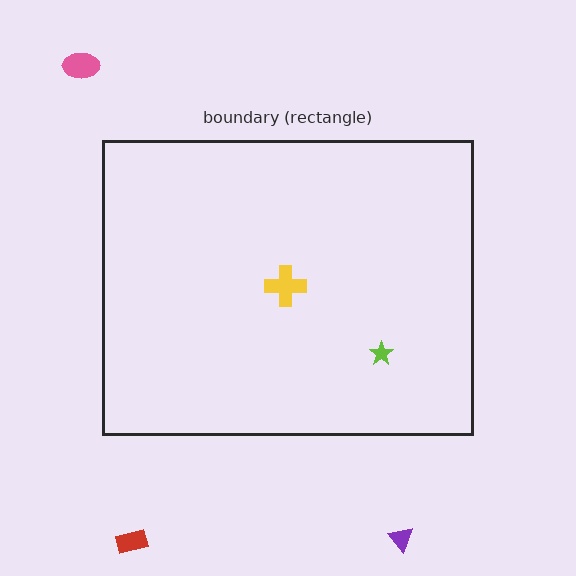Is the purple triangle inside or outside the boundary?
Outside.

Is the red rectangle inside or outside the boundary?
Outside.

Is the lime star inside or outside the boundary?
Inside.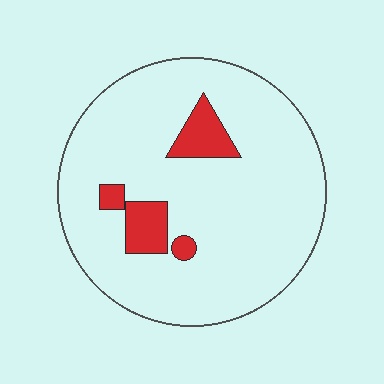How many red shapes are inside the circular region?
4.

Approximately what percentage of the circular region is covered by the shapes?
Approximately 10%.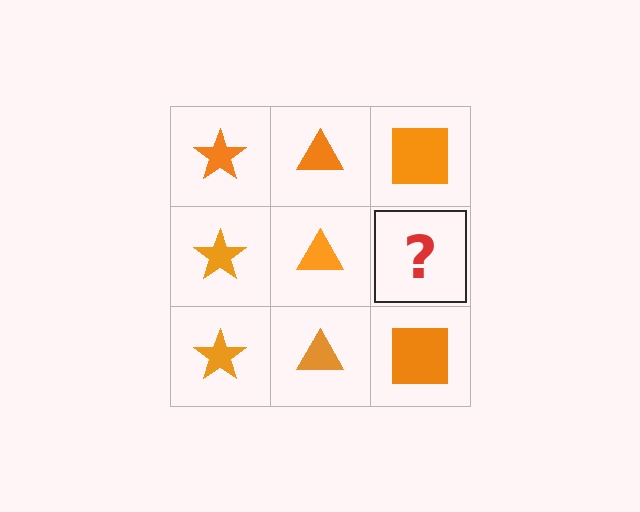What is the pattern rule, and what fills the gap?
The rule is that each column has a consistent shape. The gap should be filled with an orange square.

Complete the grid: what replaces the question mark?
The question mark should be replaced with an orange square.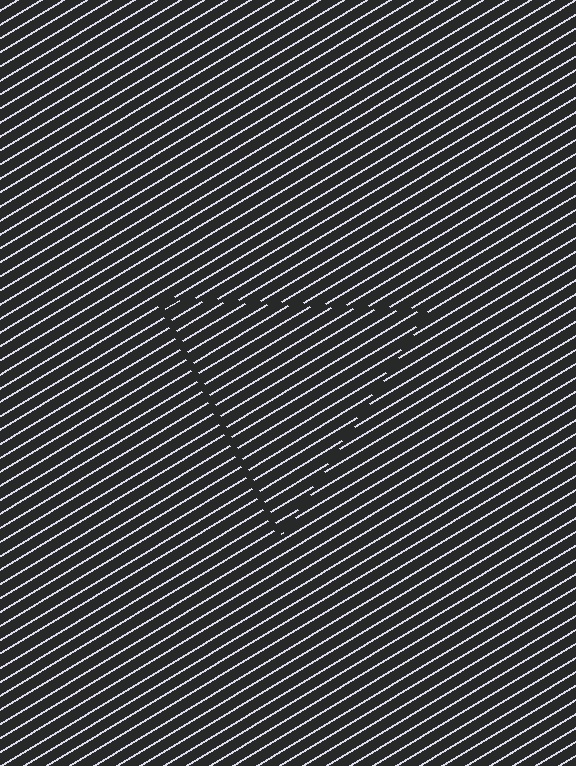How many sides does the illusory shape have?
3 sides — the line-ends trace a triangle.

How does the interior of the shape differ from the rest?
The interior of the shape contains the same grating, shifted by half a period — the contour is defined by the phase discontinuity where line-ends from the inner and outer gratings abut.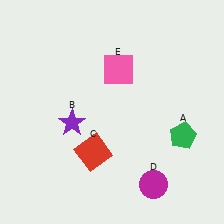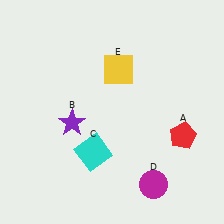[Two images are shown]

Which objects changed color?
A changed from green to red. C changed from red to cyan. E changed from pink to yellow.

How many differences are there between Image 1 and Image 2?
There are 3 differences between the two images.